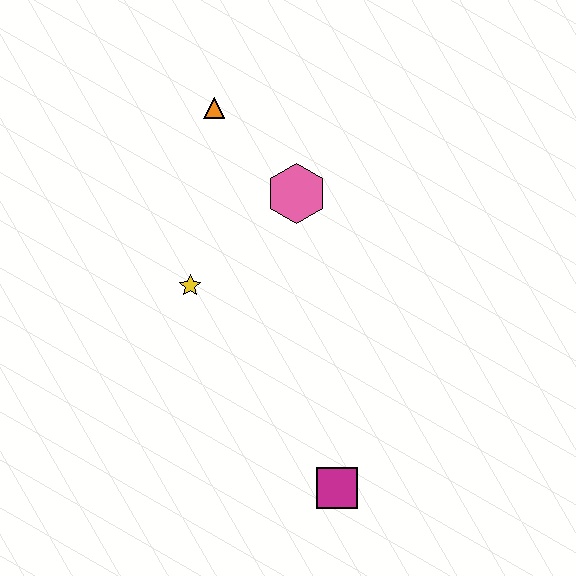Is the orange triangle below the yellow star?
No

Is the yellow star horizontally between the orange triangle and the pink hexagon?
No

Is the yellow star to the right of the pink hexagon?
No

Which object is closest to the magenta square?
The yellow star is closest to the magenta square.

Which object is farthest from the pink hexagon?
The magenta square is farthest from the pink hexagon.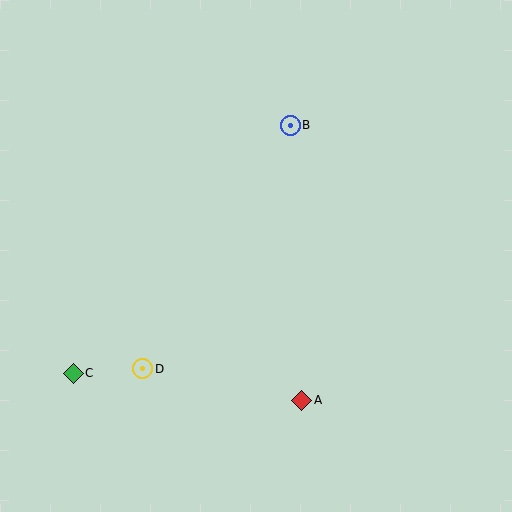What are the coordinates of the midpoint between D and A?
The midpoint between D and A is at (222, 385).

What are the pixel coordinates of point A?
Point A is at (302, 400).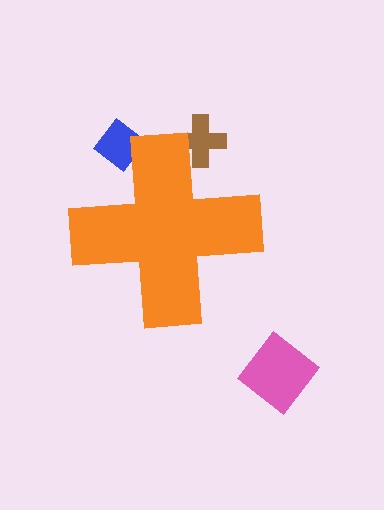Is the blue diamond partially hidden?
Yes, the blue diamond is partially hidden behind the orange cross.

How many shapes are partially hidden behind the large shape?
2 shapes are partially hidden.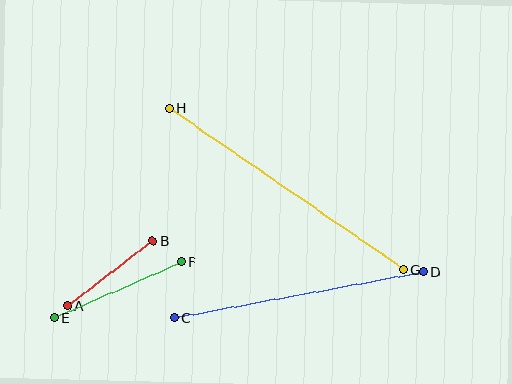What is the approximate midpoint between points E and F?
The midpoint is at approximately (118, 290) pixels.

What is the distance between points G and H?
The distance is approximately 284 pixels.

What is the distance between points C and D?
The distance is approximately 253 pixels.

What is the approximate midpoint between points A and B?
The midpoint is at approximately (110, 273) pixels.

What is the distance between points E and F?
The distance is approximately 139 pixels.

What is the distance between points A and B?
The distance is approximately 107 pixels.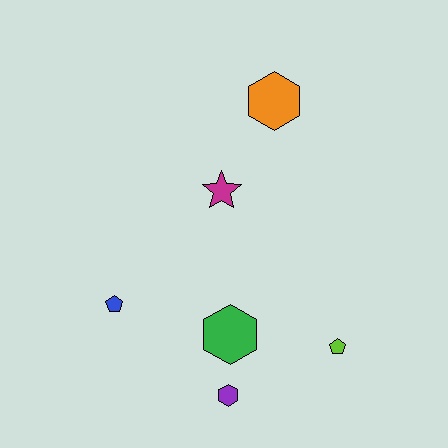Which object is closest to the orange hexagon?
The magenta star is closest to the orange hexagon.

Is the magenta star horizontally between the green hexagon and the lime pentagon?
No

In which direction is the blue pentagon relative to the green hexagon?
The blue pentagon is to the left of the green hexagon.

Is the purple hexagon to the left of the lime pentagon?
Yes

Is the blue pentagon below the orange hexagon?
Yes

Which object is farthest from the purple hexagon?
The orange hexagon is farthest from the purple hexagon.